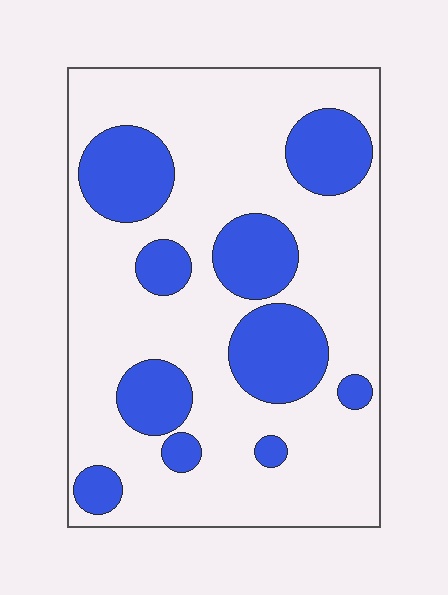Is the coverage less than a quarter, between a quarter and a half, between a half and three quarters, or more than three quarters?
Between a quarter and a half.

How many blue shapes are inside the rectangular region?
10.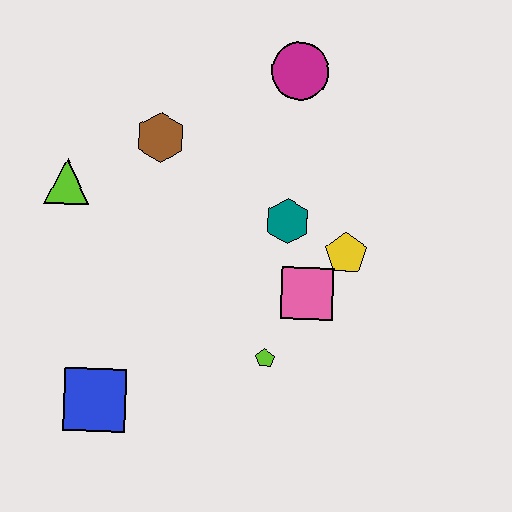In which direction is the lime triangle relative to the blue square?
The lime triangle is above the blue square.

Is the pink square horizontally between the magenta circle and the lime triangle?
No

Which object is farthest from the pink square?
The lime triangle is farthest from the pink square.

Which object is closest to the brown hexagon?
The lime triangle is closest to the brown hexagon.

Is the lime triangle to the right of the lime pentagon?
No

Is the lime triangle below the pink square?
No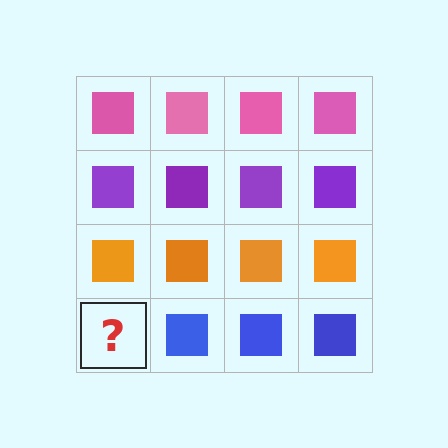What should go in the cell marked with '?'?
The missing cell should contain a blue square.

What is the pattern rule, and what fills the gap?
The rule is that each row has a consistent color. The gap should be filled with a blue square.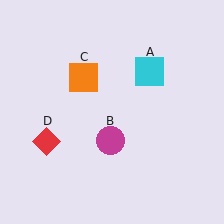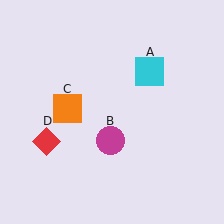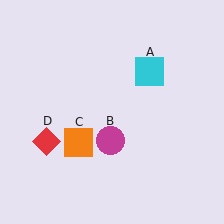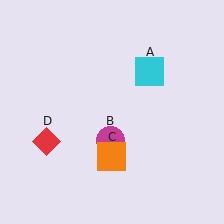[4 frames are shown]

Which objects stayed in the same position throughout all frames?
Cyan square (object A) and magenta circle (object B) and red diamond (object D) remained stationary.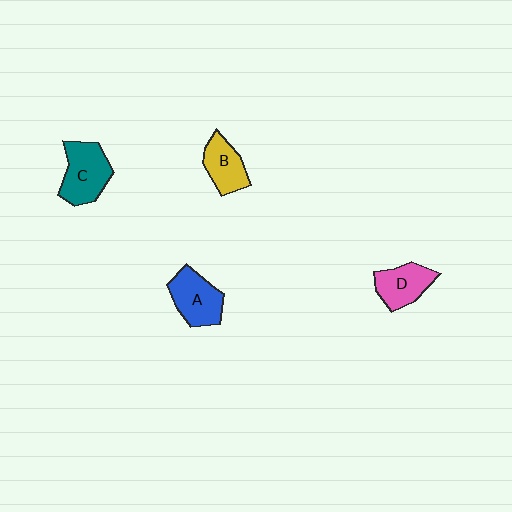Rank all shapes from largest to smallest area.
From largest to smallest: C (teal), A (blue), D (pink), B (yellow).